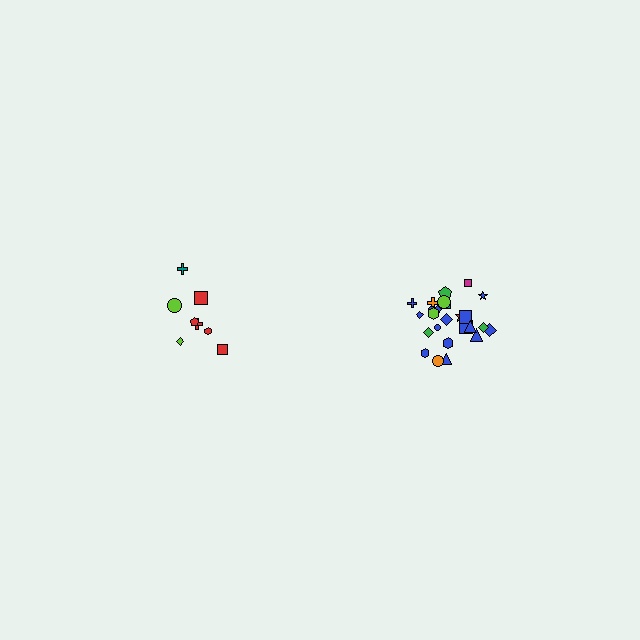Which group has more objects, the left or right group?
The right group.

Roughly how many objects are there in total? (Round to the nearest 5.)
Roughly 35 objects in total.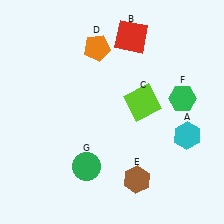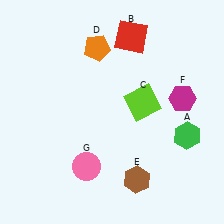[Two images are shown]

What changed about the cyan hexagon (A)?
In Image 1, A is cyan. In Image 2, it changed to green.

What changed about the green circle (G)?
In Image 1, G is green. In Image 2, it changed to pink.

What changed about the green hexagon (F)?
In Image 1, F is green. In Image 2, it changed to magenta.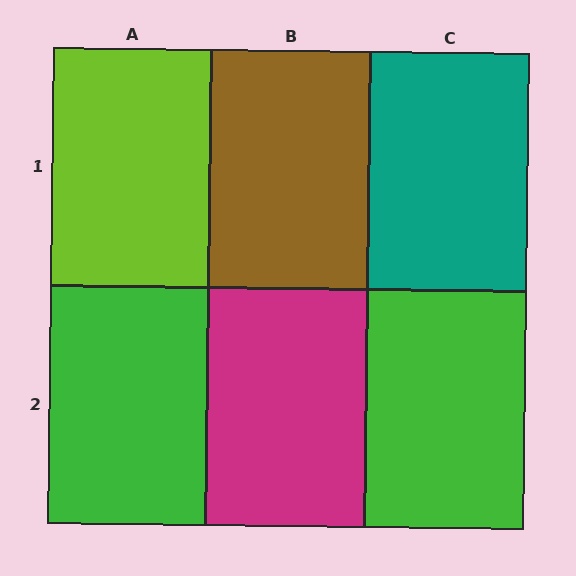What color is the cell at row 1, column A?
Lime.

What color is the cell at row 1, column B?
Brown.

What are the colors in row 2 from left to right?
Green, magenta, green.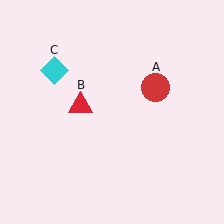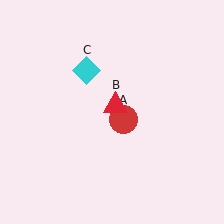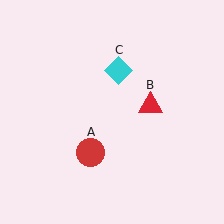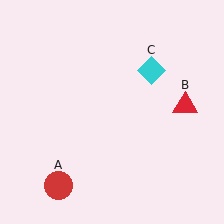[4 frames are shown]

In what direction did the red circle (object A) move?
The red circle (object A) moved down and to the left.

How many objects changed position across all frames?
3 objects changed position: red circle (object A), red triangle (object B), cyan diamond (object C).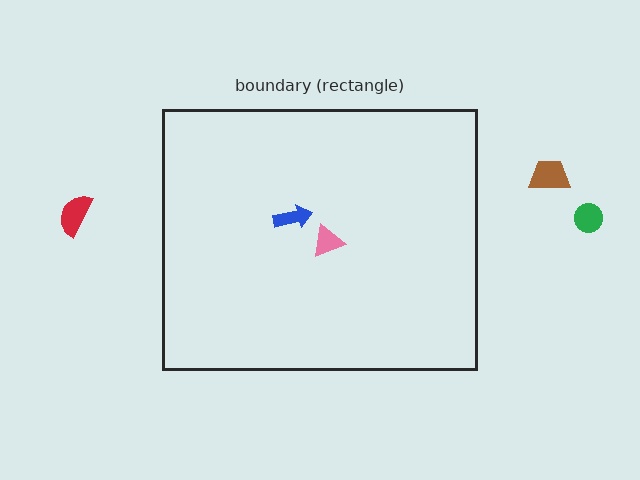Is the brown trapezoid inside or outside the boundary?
Outside.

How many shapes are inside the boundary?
2 inside, 3 outside.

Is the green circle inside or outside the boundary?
Outside.